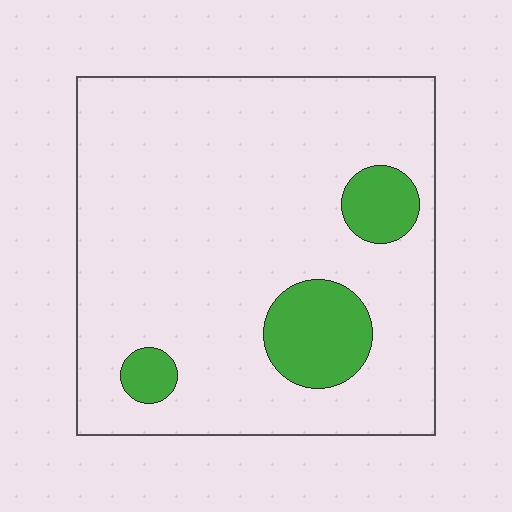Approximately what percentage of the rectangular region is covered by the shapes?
Approximately 15%.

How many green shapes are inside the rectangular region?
3.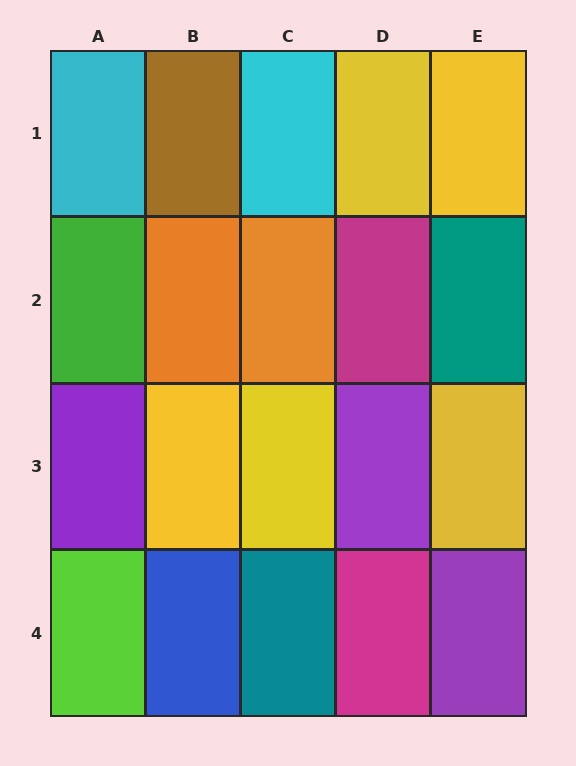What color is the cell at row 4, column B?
Blue.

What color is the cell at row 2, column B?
Orange.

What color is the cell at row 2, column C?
Orange.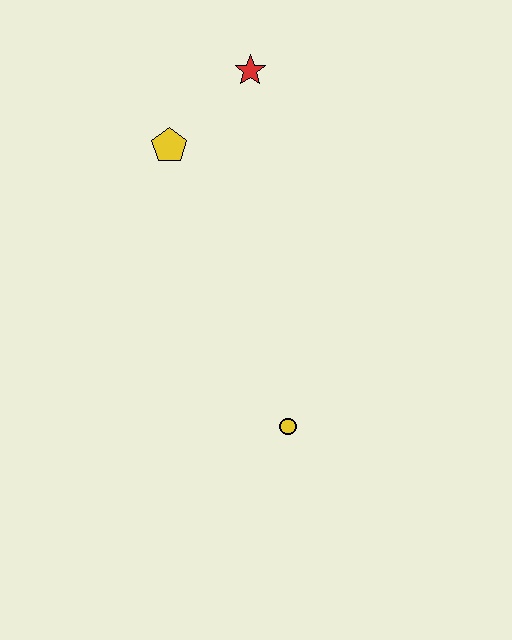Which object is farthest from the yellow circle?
The red star is farthest from the yellow circle.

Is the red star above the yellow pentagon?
Yes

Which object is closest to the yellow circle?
The yellow pentagon is closest to the yellow circle.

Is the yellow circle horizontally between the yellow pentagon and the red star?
No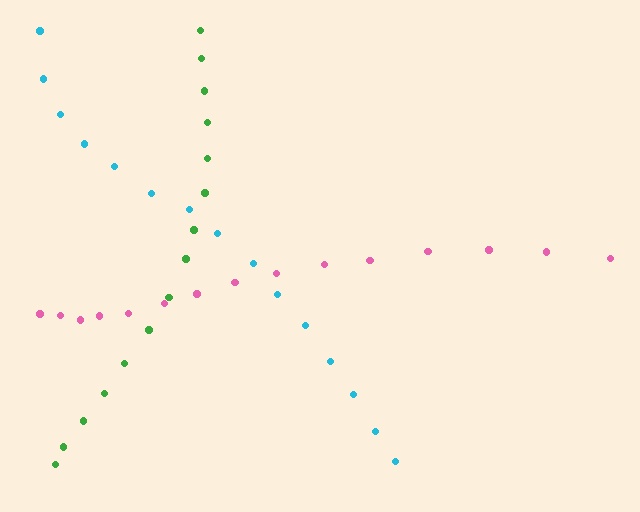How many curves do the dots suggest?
There are 3 distinct paths.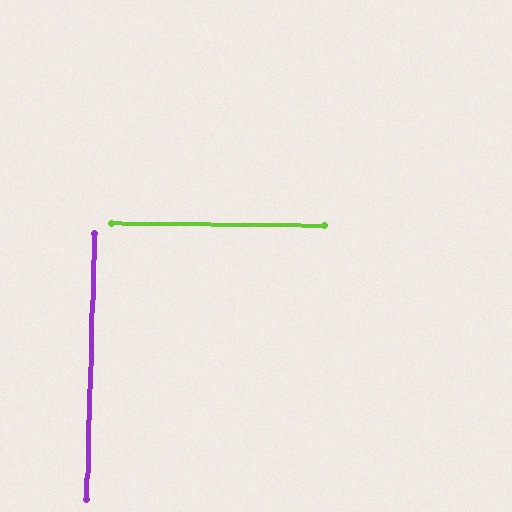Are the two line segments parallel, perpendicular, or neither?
Perpendicular — they meet at approximately 89°.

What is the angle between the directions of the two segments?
Approximately 89 degrees.